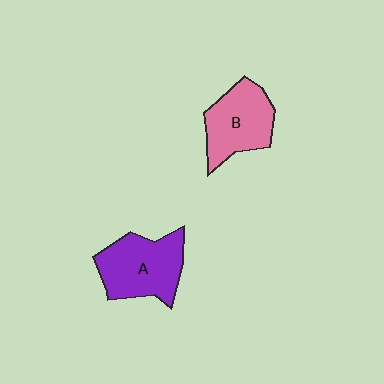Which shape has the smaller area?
Shape B (pink).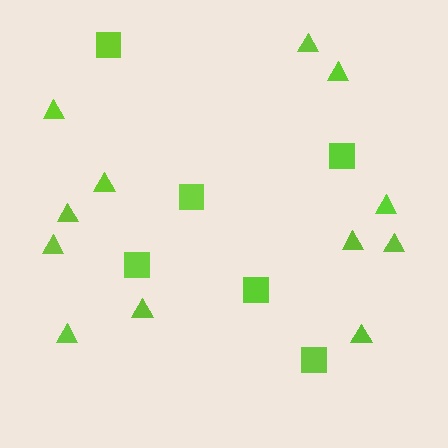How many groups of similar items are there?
There are 2 groups: one group of triangles (12) and one group of squares (6).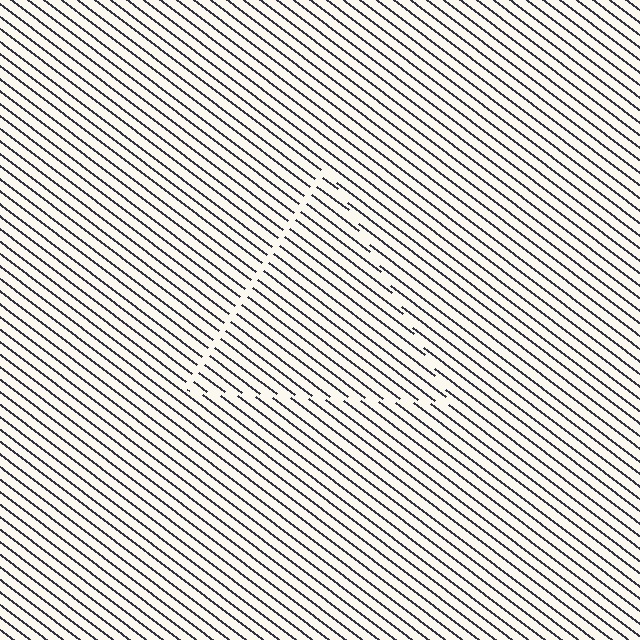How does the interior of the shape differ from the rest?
The interior of the shape contains the same grating, shifted by half a period — the contour is defined by the phase discontinuity where line-ends from the inner and outer gratings abut.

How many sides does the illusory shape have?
3 sides — the line-ends trace a triangle.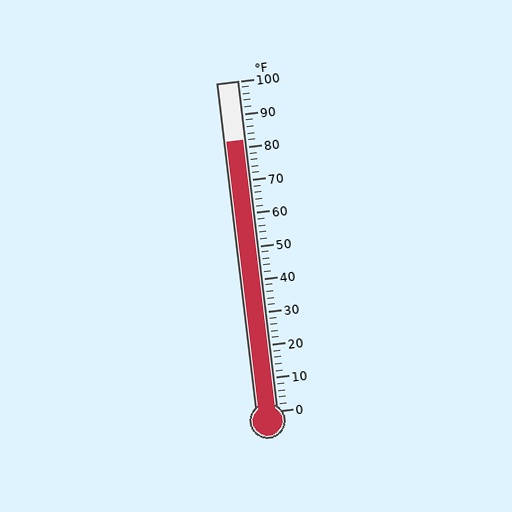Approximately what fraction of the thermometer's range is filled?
The thermometer is filled to approximately 80% of its range.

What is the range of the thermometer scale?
The thermometer scale ranges from 0°F to 100°F.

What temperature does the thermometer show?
The thermometer shows approximately 82°F.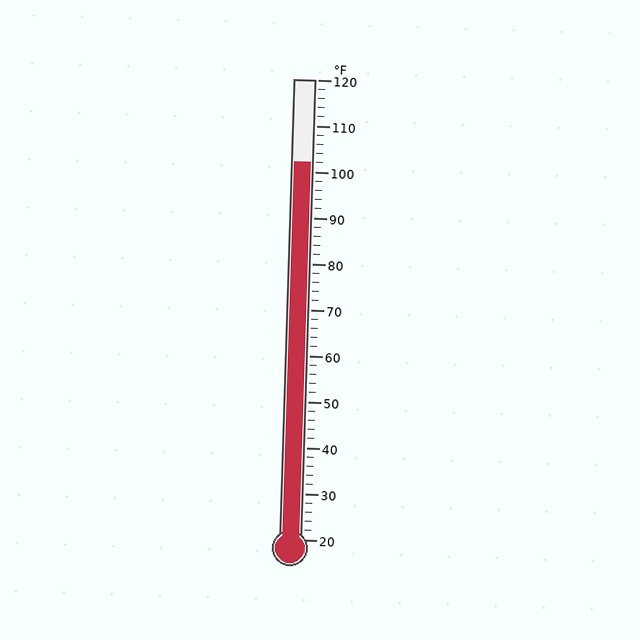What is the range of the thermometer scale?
The thermometer scale ranges from 20°F to 120°F.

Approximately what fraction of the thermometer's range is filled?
The thermometer is filled to approximately 80% of its range.